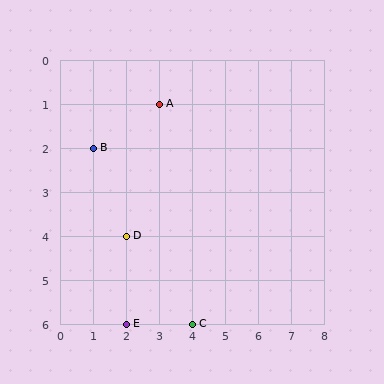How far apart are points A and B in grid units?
Points A and B are 2 columns and 1 row apart (about 2.2 grid units diagonally).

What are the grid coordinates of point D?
Point D is at grid coordinates (2, 4).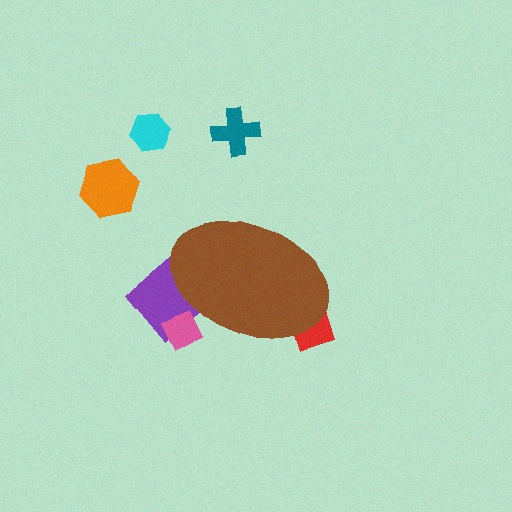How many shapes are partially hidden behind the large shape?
3 shapes are partially hidden.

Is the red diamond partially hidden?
Yes, the red diamond is partially hidden behind the brown ellipse.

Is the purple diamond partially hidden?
Yes, the purple diamond is partially hidden behind the brown ellipse.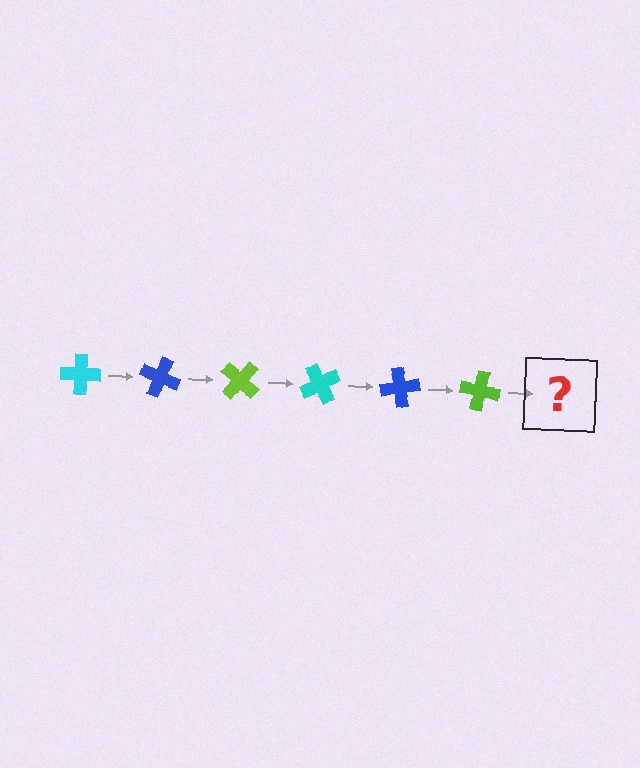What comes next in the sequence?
The next element should be a cyan cross, rotated 120 degrees from the start.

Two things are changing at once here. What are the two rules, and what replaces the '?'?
The two rules are that it rotates 20 degrees each step and the color cycles through cyan, blue, and lime. The '?' should be a cyan cross, rotated 120 degrees from the start.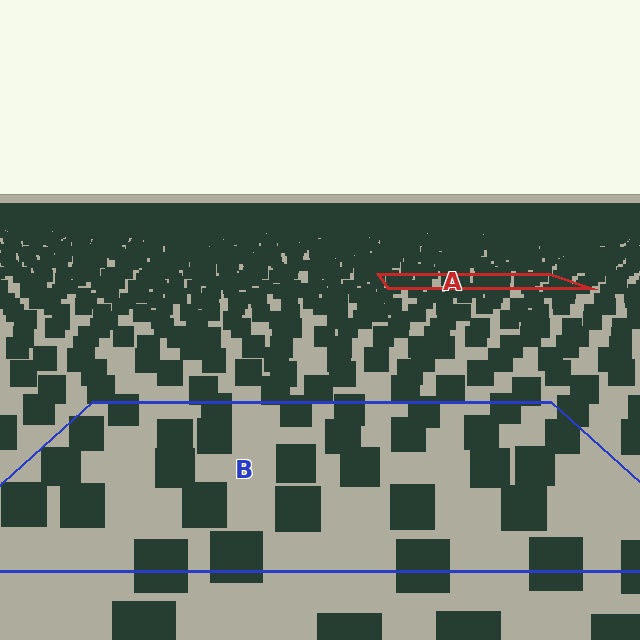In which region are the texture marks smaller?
The texture marks are smaller in region A, because it is farther away.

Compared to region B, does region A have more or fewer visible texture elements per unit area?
Region A has more texture elements per unit area — they are packed more densely because it is farther away.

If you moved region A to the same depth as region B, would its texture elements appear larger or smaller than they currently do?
They would appear larger. At a closer depth, the same texture elements are projected at a bigger on-screen size.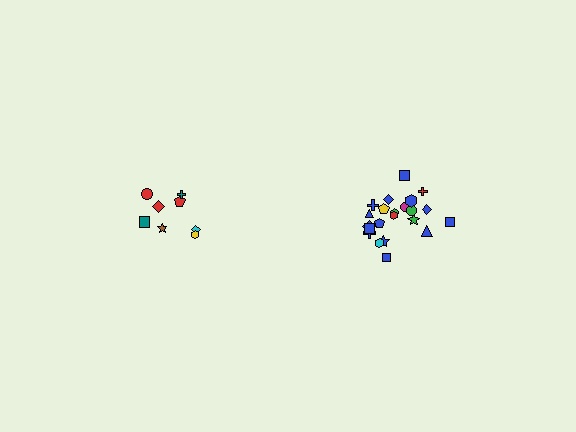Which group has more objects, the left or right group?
The right group.